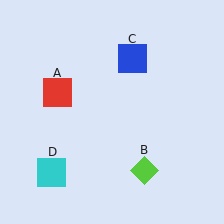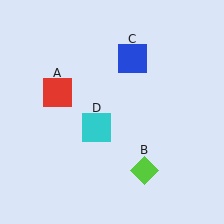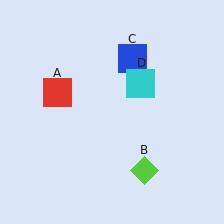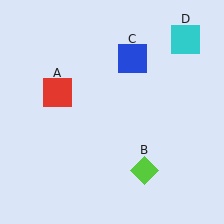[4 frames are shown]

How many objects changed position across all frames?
1 object changed position: cyan square (object D).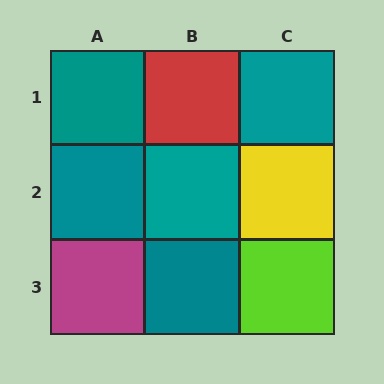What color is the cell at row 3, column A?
Magenta.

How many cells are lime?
1 cell is lime.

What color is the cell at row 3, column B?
Teal.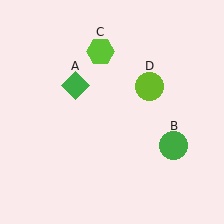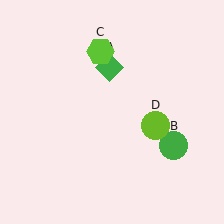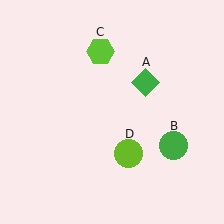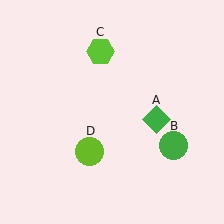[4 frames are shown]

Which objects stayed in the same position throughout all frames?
Green circle (object B) and lime hexagon (object C) remained stationary.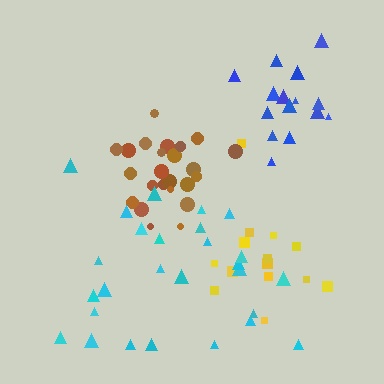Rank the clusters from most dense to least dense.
brown, blue, yellow, cyan.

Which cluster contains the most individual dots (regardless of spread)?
Cyan (27).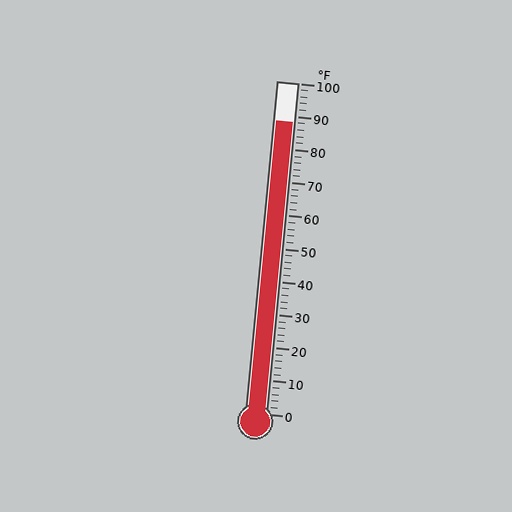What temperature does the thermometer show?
The thermometer shows approximately 88°F.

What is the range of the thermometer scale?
The thermometer scale ranges from 0°F to 100°F.